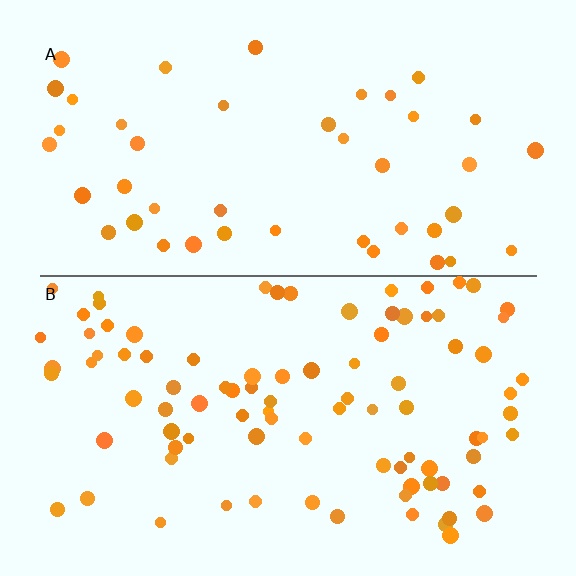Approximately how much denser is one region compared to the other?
Approximately 2.1× — region B over region A.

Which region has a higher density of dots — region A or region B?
B (the bottom).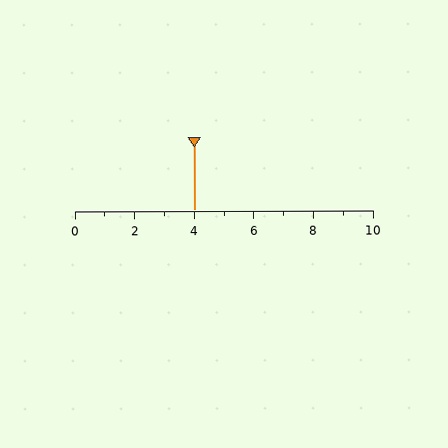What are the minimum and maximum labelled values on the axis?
The axis runs from 0 to 10.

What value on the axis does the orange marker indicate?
The marker indicates approximately 4.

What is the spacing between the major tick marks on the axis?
The major ticks are spaced 2 apart.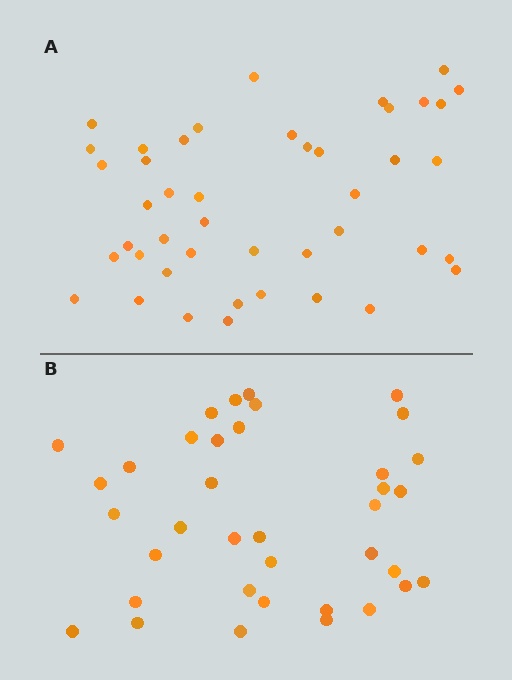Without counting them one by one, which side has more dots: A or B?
Region A (the top region) has more dots.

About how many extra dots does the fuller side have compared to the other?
Region A has roughly 8 or so more dots than region B.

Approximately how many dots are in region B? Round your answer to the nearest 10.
About 40 dots. (The exact count is 37, which rounds to 40.)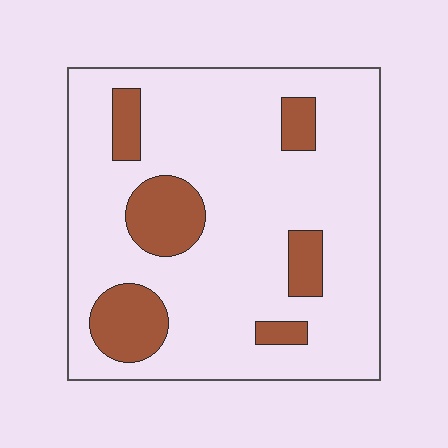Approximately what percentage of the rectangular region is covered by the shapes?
Approximately 20%.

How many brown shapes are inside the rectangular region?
6.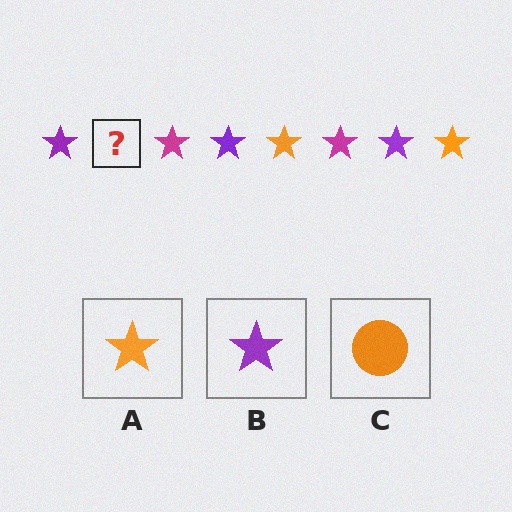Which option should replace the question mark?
Option A.